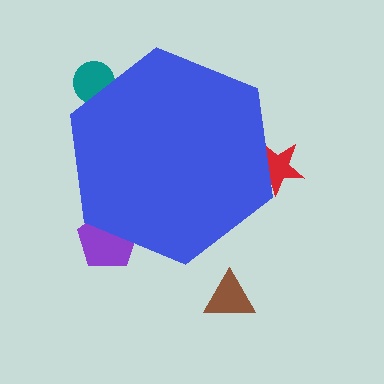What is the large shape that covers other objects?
A blue hexagon.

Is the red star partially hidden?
Yes, the red star is partially hidden behind the blue hexagon.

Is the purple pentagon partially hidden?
Yes, the purple pentagon is partially hidden behind the blue hexagon.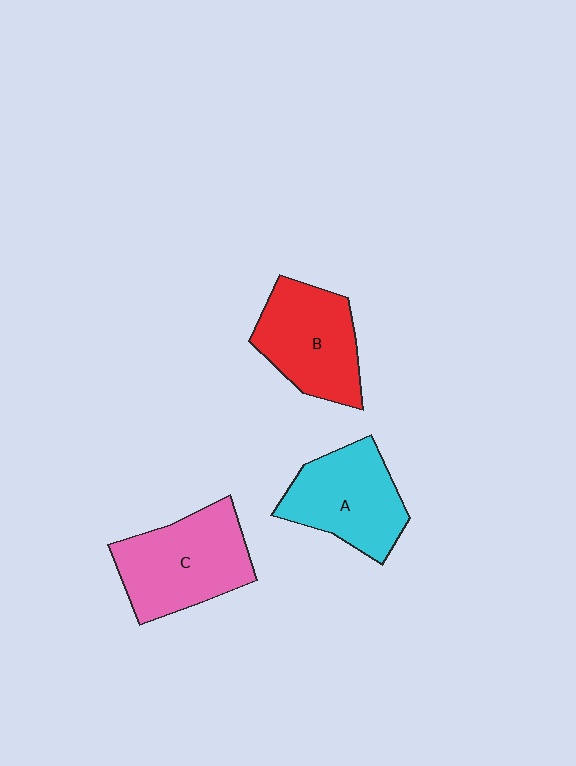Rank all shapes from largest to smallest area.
From largest to smallest: C (pink), B (red), A (cyan).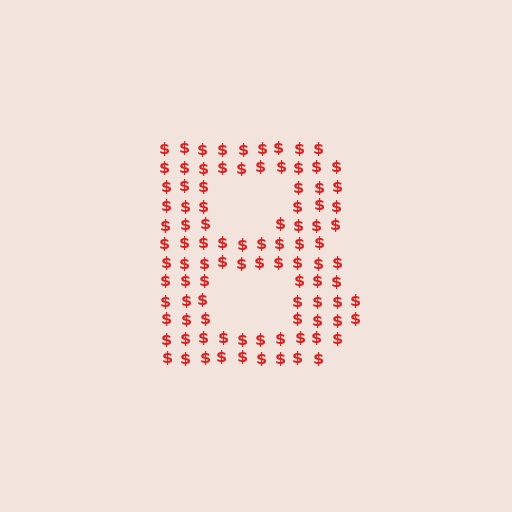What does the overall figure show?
The overall figure shows the letter B.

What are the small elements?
The small elements are dollar signs.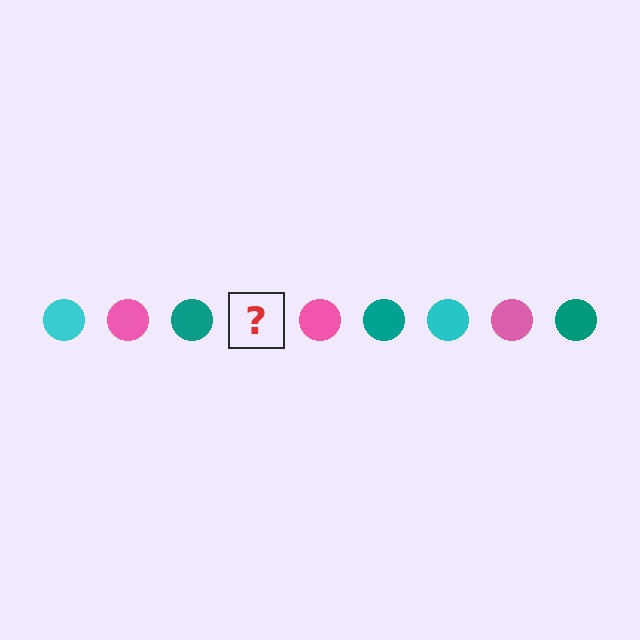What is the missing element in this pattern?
The missing element is a cyan circle.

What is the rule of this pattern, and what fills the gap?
The rule is that the pattern cycles through cyan, pink, teal circles. The gap should be filled with a cyan circle.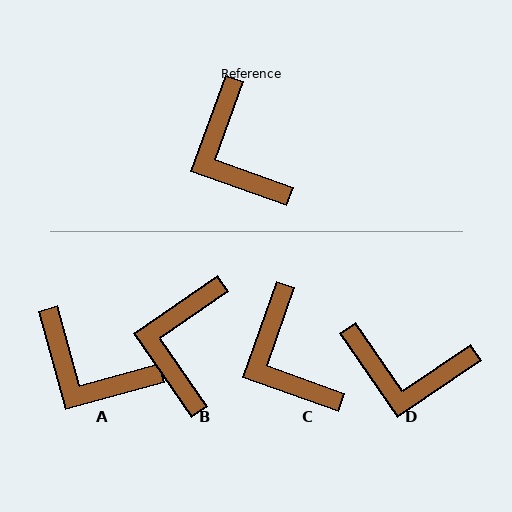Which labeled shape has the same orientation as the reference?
C.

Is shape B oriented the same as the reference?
No, it is off by about 36 degrees.